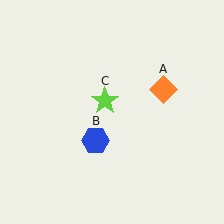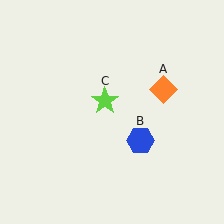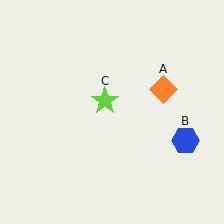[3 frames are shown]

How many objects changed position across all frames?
1 object changed position: blue hexagon (object B).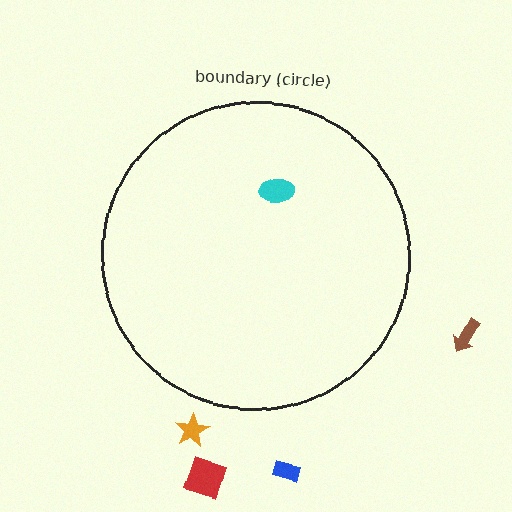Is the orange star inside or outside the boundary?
Outside.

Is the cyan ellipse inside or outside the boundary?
Inside.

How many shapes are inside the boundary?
1 inside, 4 outside.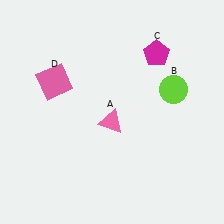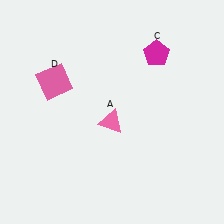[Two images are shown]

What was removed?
The lime circle (B) was removed in Image 2.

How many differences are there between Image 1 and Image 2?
There is 1 difference between the two images.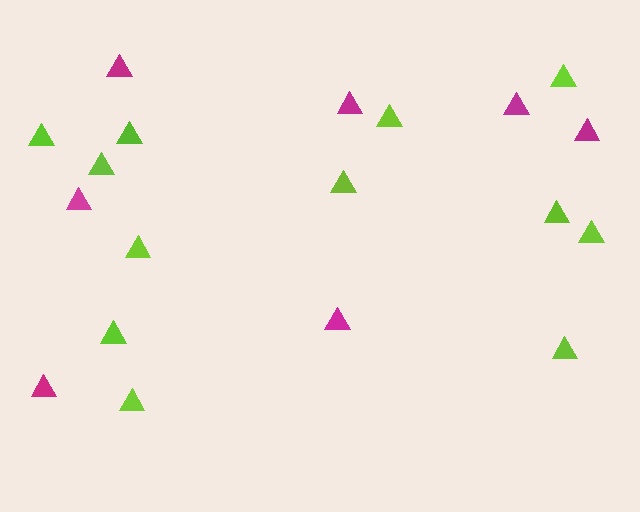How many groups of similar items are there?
There are 2 groups: one group of magenta triangles (7) and one group of lime triangles (12).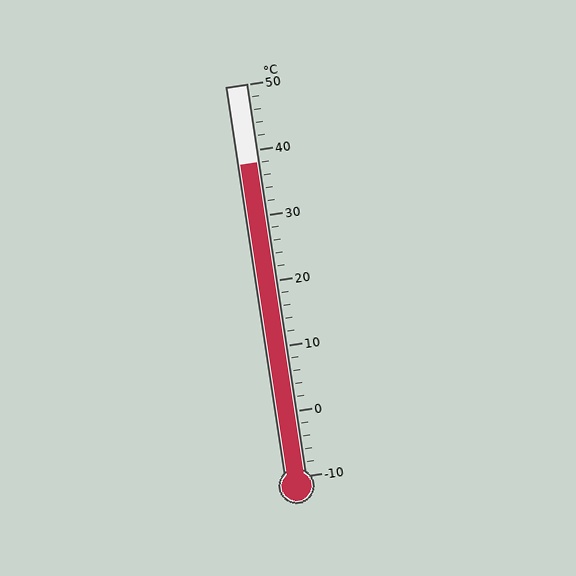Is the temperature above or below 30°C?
The temperature is above 30°C.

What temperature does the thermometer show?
The thermometer shows approximately 38°C.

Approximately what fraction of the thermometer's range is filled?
The thermometer is filled to approximately 80% of its range.